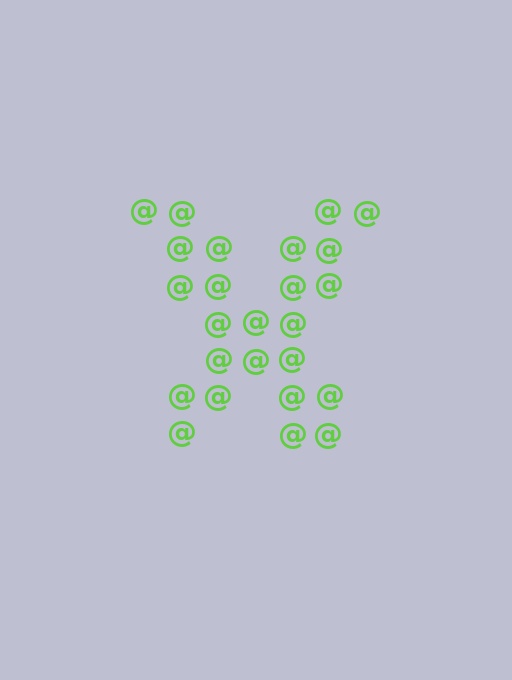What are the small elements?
The small elements are at signs.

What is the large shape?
The large shape is the letter X.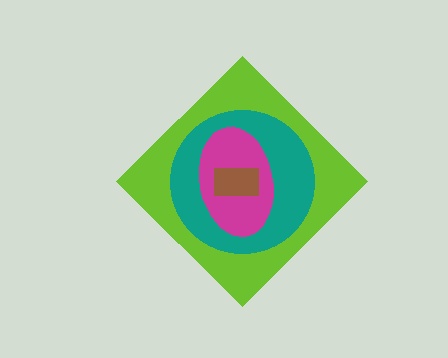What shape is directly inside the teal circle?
The magenta ellipse.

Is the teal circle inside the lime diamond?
Yes.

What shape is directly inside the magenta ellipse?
The brown rectangle.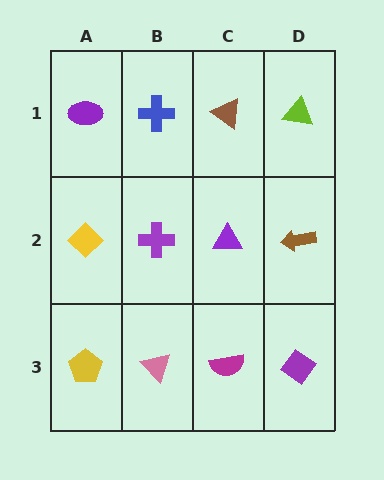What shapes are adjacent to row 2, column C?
A brown triangle (row 1, column C), a magenta semicircle (row 3, column C), a purple cross (row 2, column B), a brown arrow (row 2, column D).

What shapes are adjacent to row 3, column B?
A purple cross (row 2, column B), a yellow pentagon (row 3, column A), a magenta semicircle (row 3, column C).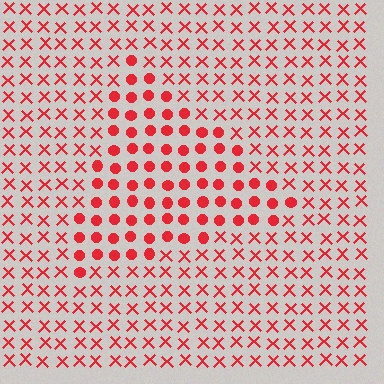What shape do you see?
I see a triangle.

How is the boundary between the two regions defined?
The boundary is defined by a change in element shape: circles inside vs. X marks outside. All elements share the same color and spacing.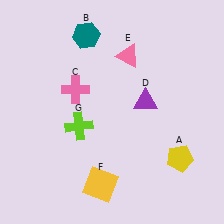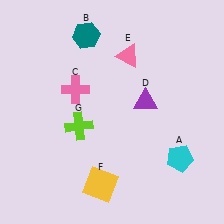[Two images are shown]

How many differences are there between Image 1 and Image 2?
There is 1 difference between the two images.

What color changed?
The pentagon (A) changed from yellow in Image 1 to cyan in Image 2.